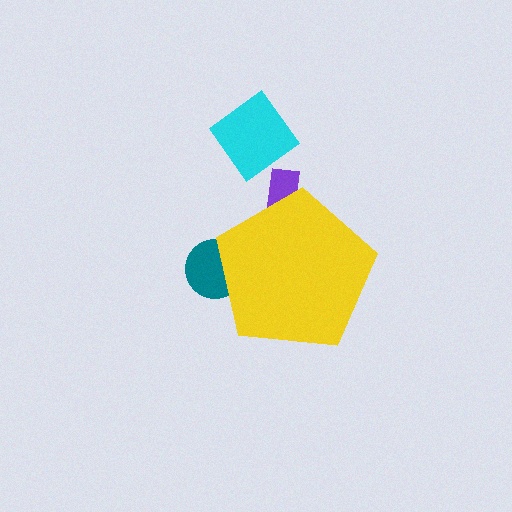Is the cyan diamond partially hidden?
No, the cyan diamond is fully visible.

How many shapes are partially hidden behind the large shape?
2 shapes are partially hidden.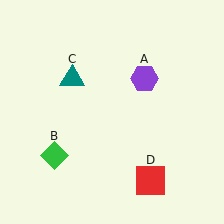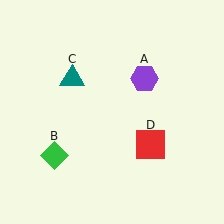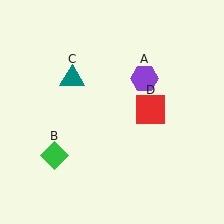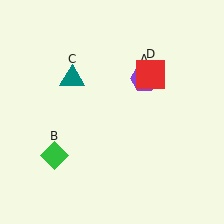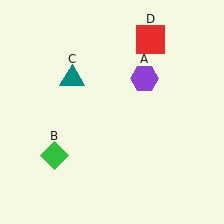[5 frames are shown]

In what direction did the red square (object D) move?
The red square (object D) moved up.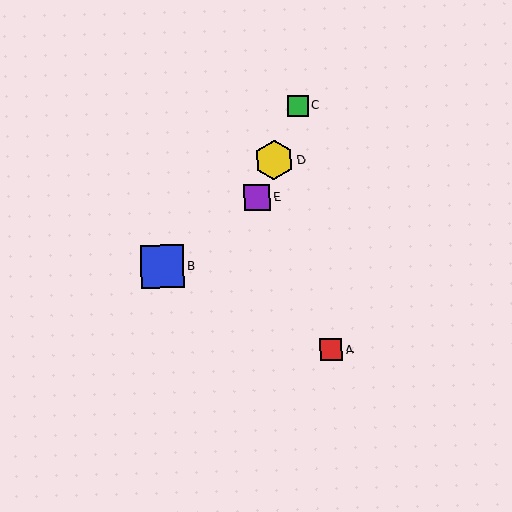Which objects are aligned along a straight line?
Objects C, D, E are aligned along a straight line.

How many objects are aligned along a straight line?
3 objects (C, D, E) are aligned along a straight line.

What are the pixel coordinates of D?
Object D is at (274, 160).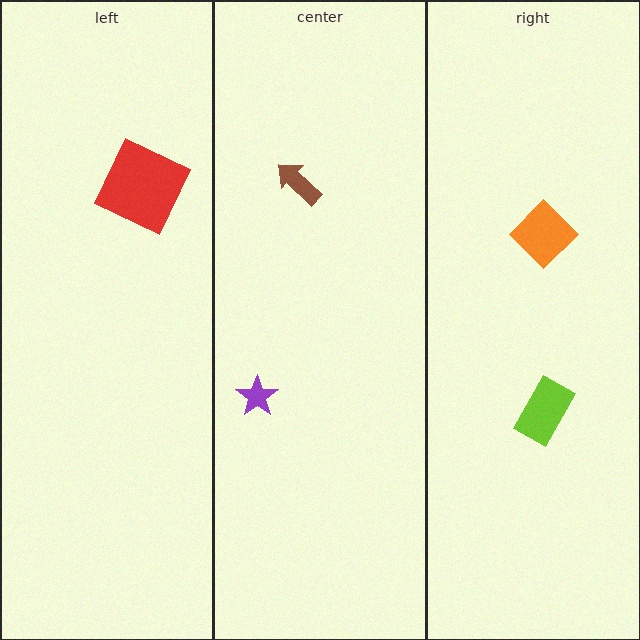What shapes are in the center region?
The brown arrow, the purple star.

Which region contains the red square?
The left region.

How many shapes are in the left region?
1.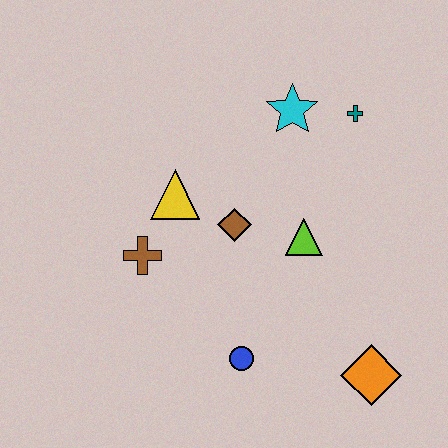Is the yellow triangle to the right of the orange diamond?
No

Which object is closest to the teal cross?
The cyan star is closest to the teal cross.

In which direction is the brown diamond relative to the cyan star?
The brown diamond is below the cyan star.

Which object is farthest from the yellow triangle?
The orange diamond is farthest from the yellow triangle.